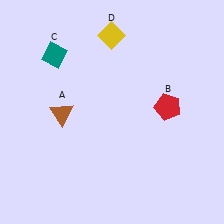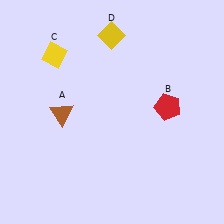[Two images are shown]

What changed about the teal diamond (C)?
In Image 1, C is teal. In Image 2, it changed to yellow.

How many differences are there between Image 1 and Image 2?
There is 1 difference between the two images.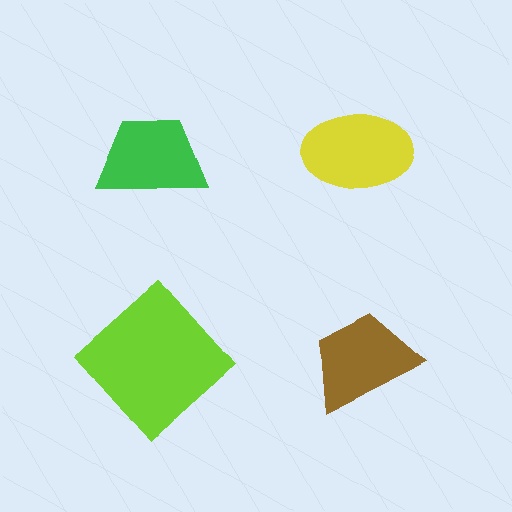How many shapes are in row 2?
2 shapes.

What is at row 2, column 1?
A lime diamond.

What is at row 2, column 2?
A brown trapezoid.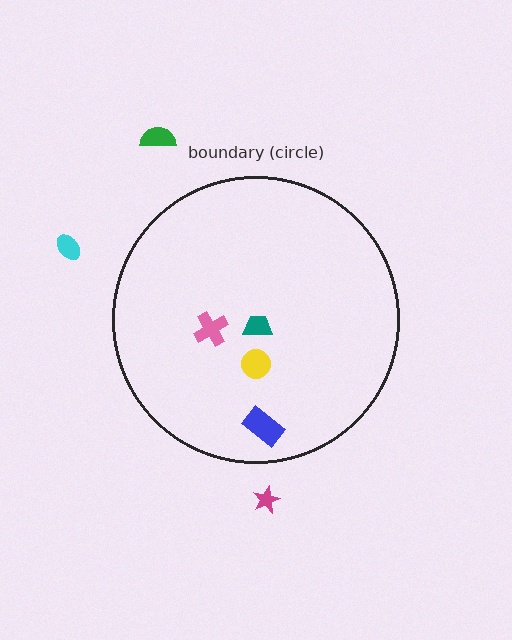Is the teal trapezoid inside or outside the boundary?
Inside.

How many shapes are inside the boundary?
4 inside, 3 outside.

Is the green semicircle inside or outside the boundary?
Outside.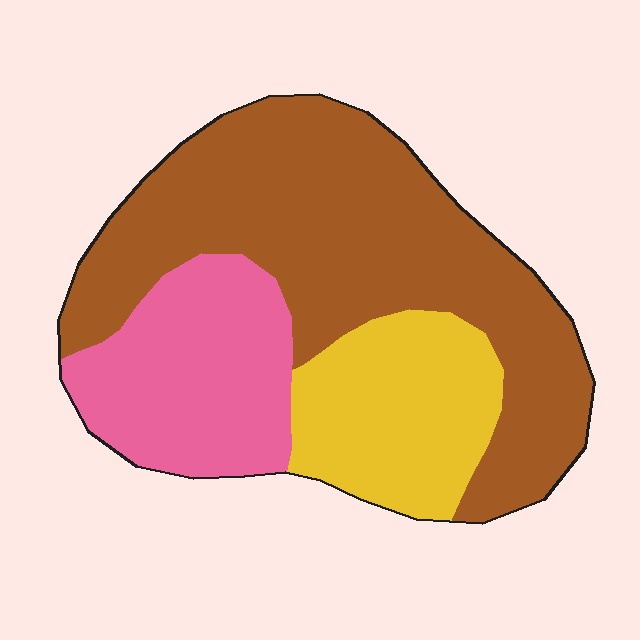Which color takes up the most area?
Brown, at roughly 55%.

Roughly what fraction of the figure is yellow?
Yellow covers 21% of the figure.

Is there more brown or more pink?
Brown.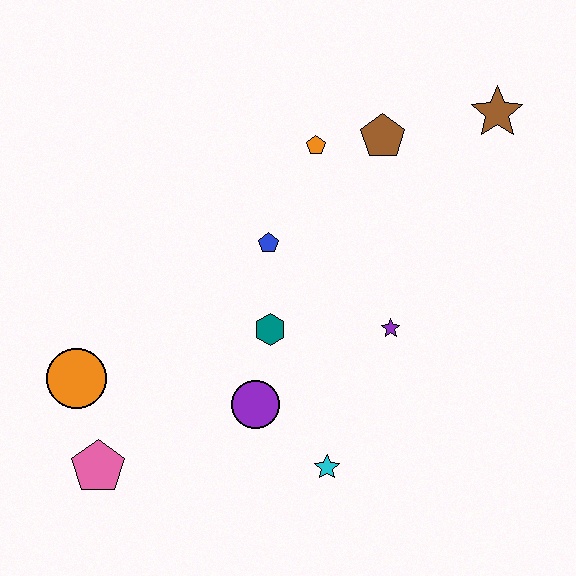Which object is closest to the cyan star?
The purple circle is closest to the cyan star.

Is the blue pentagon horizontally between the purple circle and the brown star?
Yes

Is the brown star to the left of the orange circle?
No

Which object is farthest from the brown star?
The pink pentagon is farthest from the brown star.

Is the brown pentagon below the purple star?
No